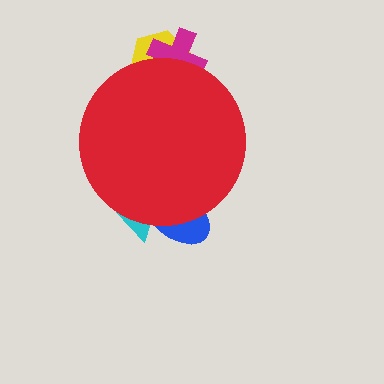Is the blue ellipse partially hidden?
Yes, the blue ellipse is partially hidden behind the red circle.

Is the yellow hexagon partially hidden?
Yes, the yellow hexagon is partially hidden behind the red circle.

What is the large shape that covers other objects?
A red circle.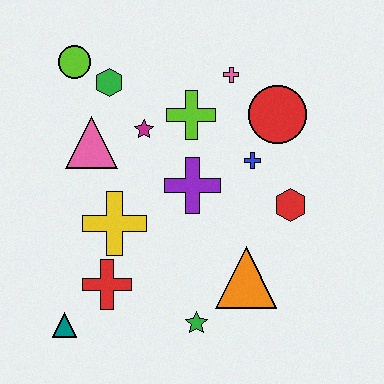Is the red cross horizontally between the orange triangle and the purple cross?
No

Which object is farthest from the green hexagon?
The green star is farthest from the green hexagon.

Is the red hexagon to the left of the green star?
No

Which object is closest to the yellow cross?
The red cross is closest to the yellow cross.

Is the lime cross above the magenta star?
Yes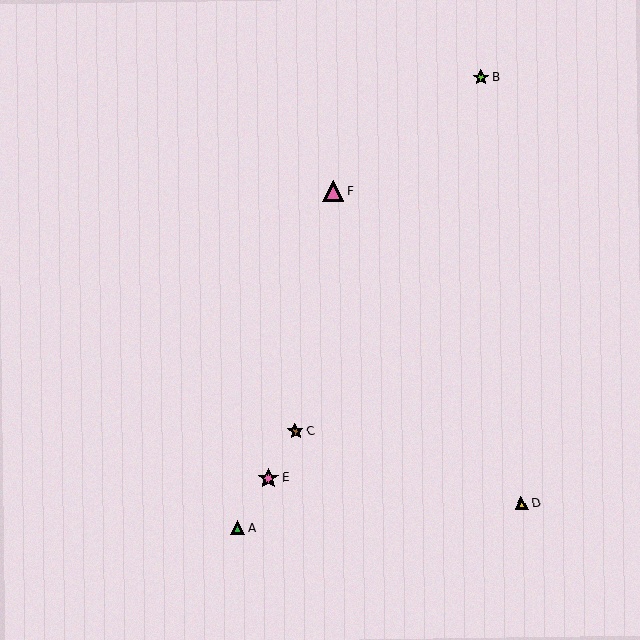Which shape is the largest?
The pink triangle (labeled F) is the largest.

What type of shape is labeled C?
Shape C is a brown star.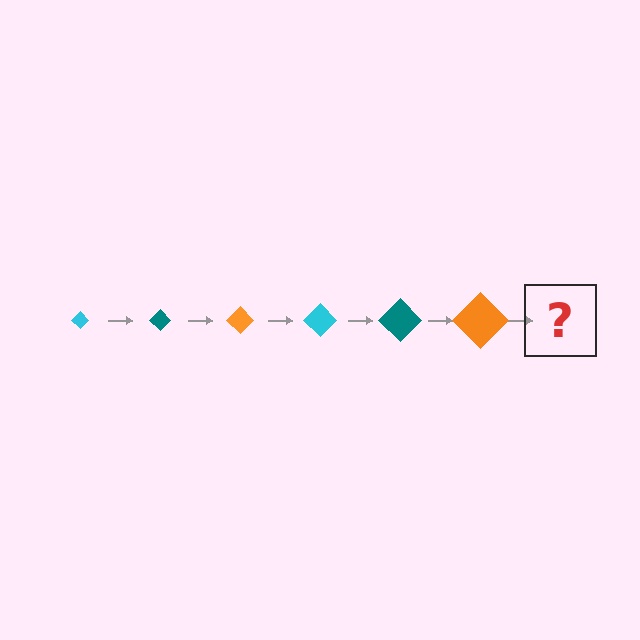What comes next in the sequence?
The next element should be a cyan diamond, larger than the previous one.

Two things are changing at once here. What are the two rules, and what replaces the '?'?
The two rules are that the diamond grows larger each step and the color cycles through cyan, teal, and orange. The '?' should be a cyan diamond, larger than the previous one.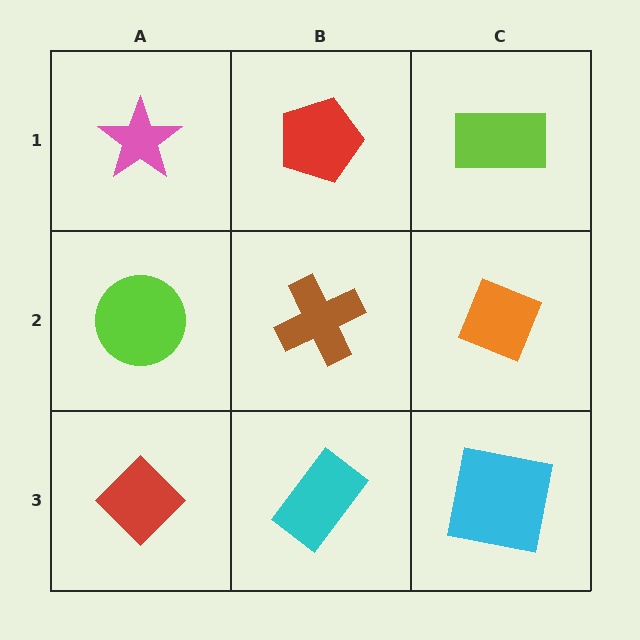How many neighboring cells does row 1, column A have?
2.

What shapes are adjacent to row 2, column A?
A pink star (row 1, column A), a red diamond (row 3, column A), a brown cross (row 2, column B).